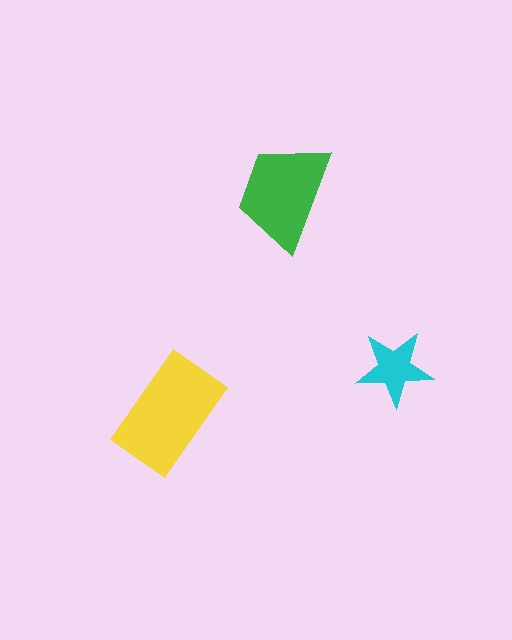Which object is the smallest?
The cyan star.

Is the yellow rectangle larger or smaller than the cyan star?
Larger.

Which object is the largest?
The yellow rectangle.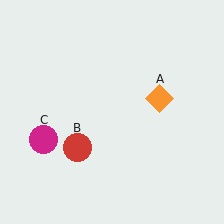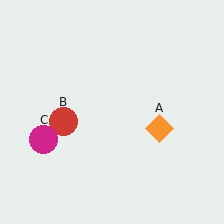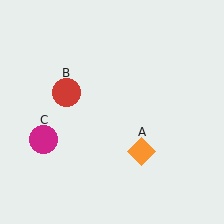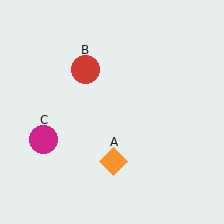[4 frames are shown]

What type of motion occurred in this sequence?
The orange diamond (object A), red circle (object B) rotated clockwise around the center of the scene.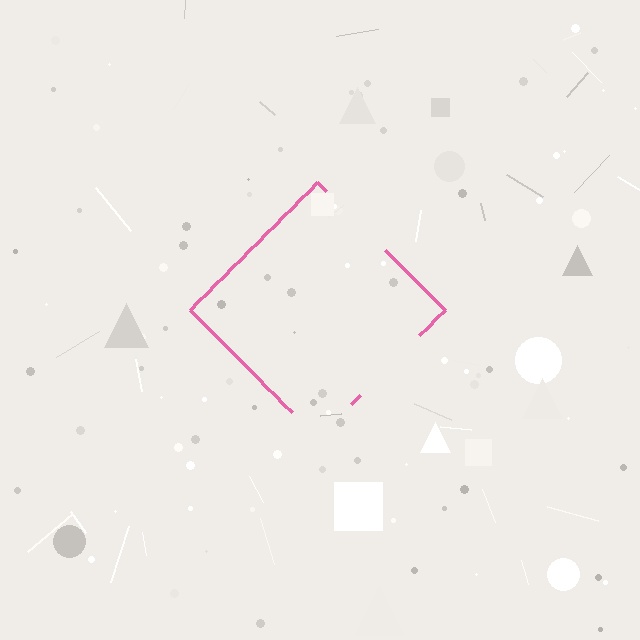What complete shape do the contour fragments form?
The contour fragments form a diamond.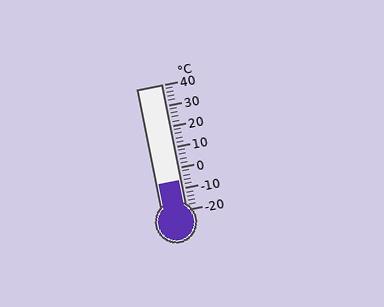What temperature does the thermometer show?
The thermometer shows approximately -6°C.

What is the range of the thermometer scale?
The thermometer scale ranges from -20°C to 40°C.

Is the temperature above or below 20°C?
The temperature is below 20°C.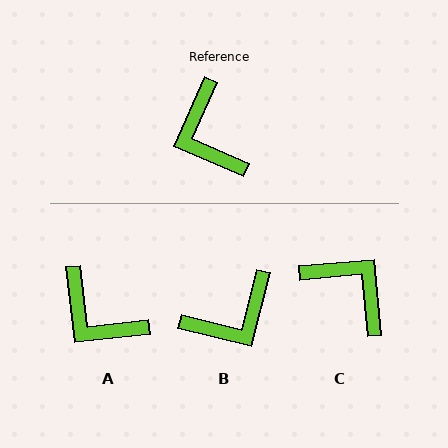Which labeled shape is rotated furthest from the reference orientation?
C, about 152 degrees away.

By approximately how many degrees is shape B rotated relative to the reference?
Approximately 99 degrees counter-clockwise.